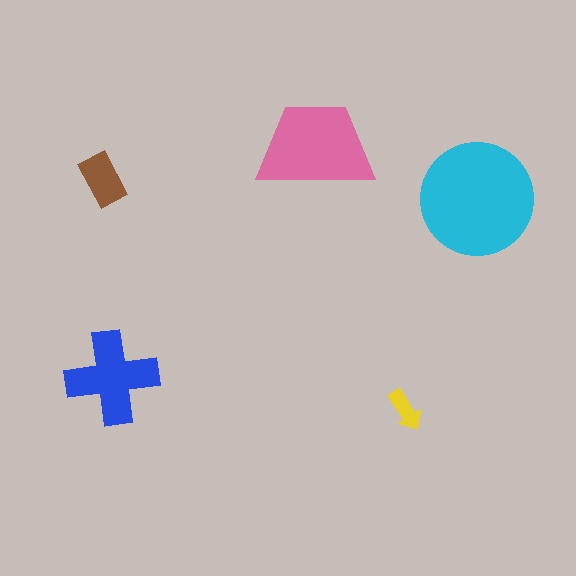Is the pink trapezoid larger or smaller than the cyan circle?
Smaller.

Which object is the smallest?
The yellow arrow.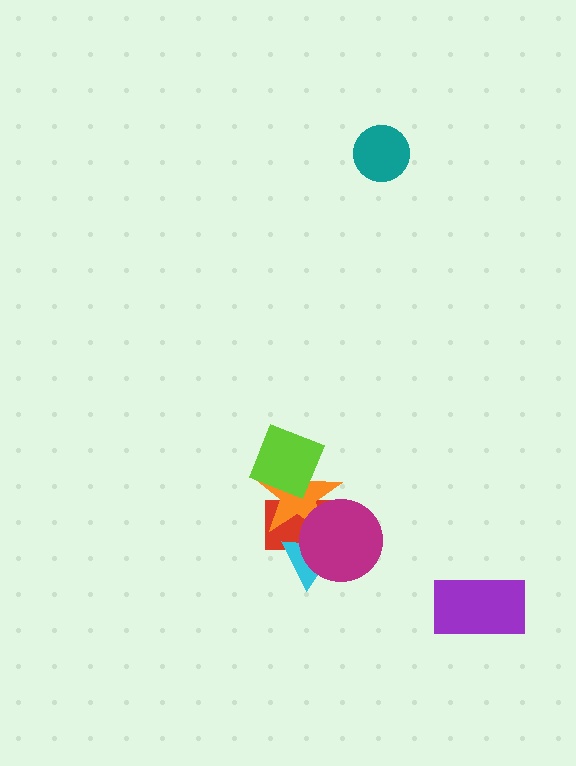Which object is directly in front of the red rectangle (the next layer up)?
The orange star is directly in front of the red rectangle.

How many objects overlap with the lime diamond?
2 objects overlap with the lime diamond.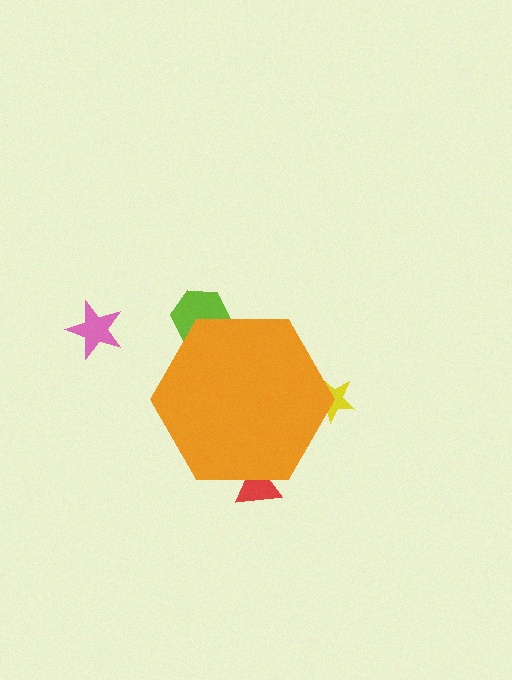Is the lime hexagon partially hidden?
Yes, the lime hexagon is partially hidden behind the orange hexagon.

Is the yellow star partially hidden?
Yes, the yellow star is partially hidden behind the orange hexagon.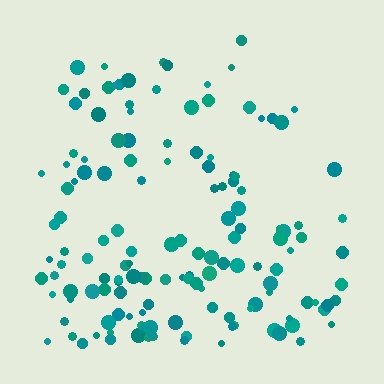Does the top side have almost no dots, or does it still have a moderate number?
Still a moderate number, just noticeably fewer than the bottom.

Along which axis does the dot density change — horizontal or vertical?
Vertical.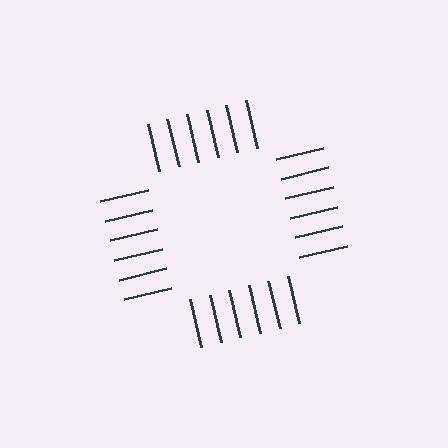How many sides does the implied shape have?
4 sides — the line-ends trace a square.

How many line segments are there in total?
24 — 6 along each of the 4 edges.